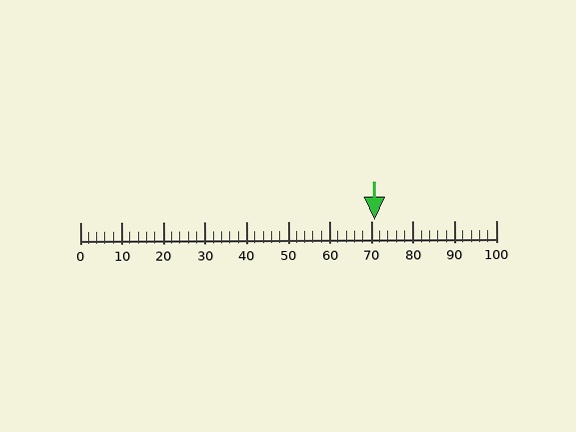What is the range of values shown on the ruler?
The ruler shows values from 0 to 100.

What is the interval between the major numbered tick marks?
The major tick marks are spaced 10 units apart.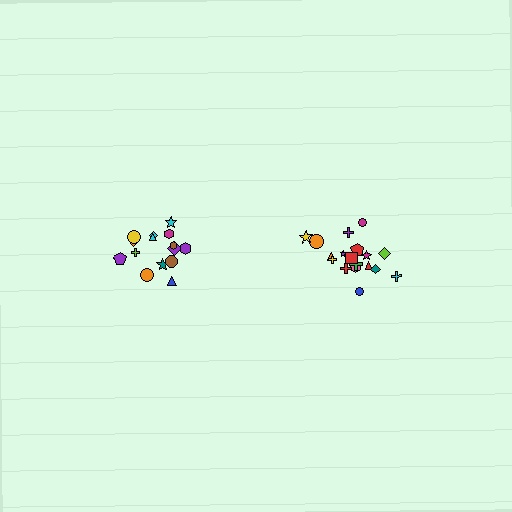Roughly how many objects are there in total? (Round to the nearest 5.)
Roughly 35 objects in total.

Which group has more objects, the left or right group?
The right group.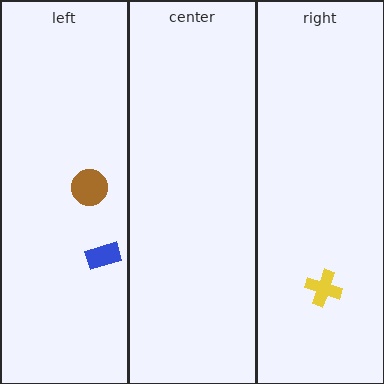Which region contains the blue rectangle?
The left region.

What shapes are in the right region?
The yellow cross.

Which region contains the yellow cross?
The right region.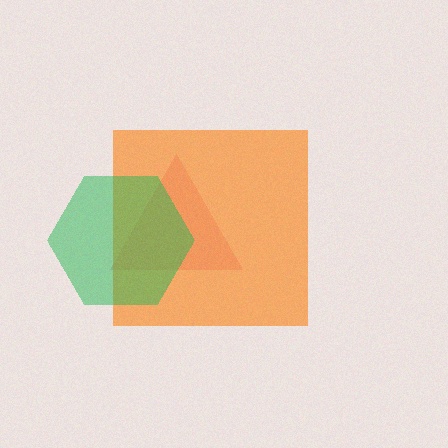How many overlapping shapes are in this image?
There are 3 overlapping shapes in the image.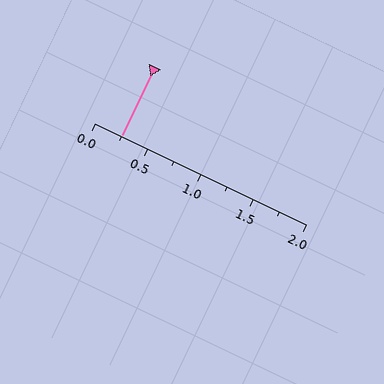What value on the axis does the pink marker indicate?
The marker indicates approximately 0.25.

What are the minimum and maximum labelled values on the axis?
The axis runs from 0.0 to 2.0.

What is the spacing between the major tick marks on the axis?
The major ticks are spaced 0.5 apart.